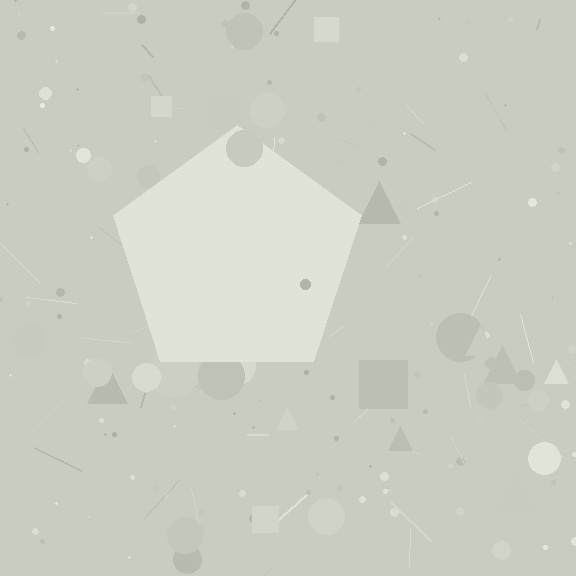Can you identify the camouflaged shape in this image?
The camouflaged shape is a pentagon.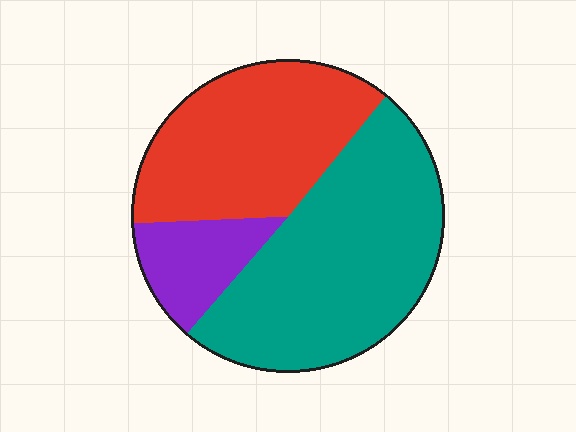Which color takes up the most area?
Teal, at roughly 50%.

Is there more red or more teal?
Teal.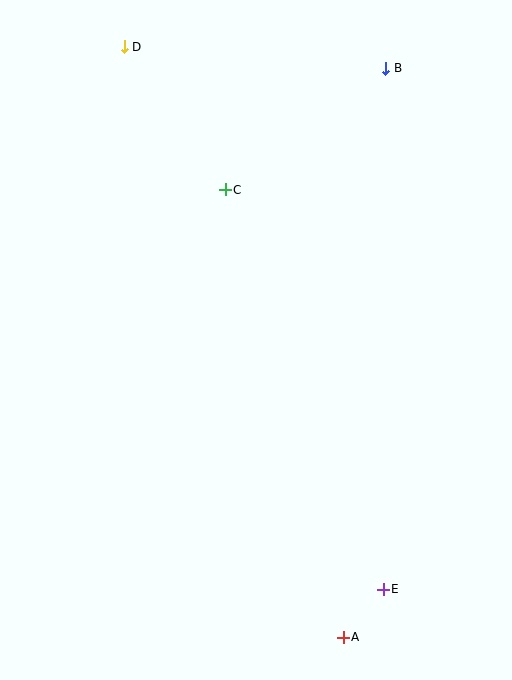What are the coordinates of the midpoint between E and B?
The midpoint between E and B is at (384, 329).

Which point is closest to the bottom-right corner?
Point E is closest to the bottom-right corner.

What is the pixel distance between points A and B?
The distance between A and B is 570 pixels.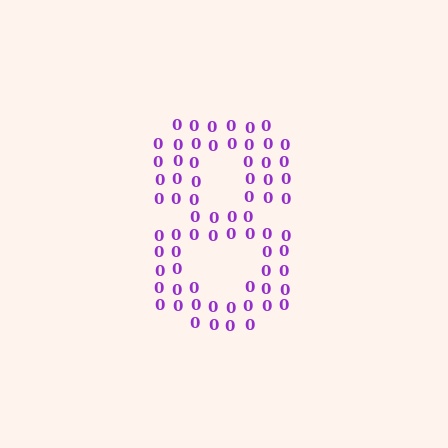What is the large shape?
The large shape is the digit 8.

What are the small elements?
The small elements are digit 0's.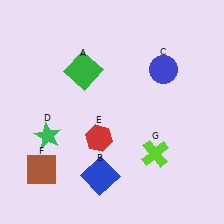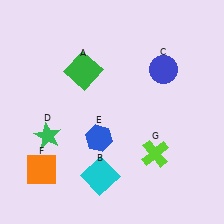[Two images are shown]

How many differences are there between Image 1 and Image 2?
There are 3 differences between the two images.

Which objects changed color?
B changed from blue to cyan. E changed from red to blue. F changed from brown to orange.